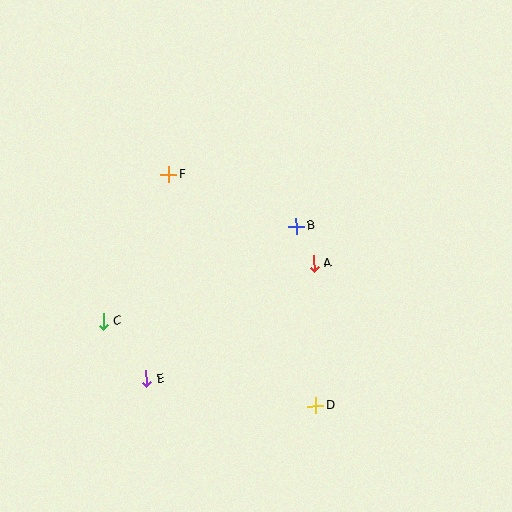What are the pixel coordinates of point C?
Point C is at (103, 322).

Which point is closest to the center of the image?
Point B at (297, 226) is closest to the center.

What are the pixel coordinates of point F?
Point F is at (169, 175).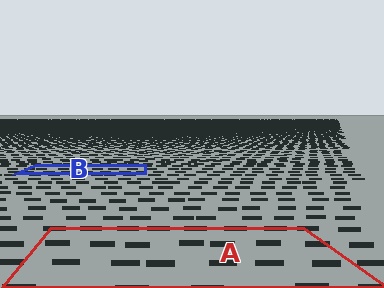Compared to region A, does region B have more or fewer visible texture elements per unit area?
Region B has more texture elements per unit area — they are packed more densely because it is farther away.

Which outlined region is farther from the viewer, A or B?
Region B is farther from the viewer — the texture elements inside it appear smaller and more densely packed.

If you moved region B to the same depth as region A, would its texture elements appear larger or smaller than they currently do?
They would appear larger. At a closer depth, the same texture elements are projected at a bigger on-screen size.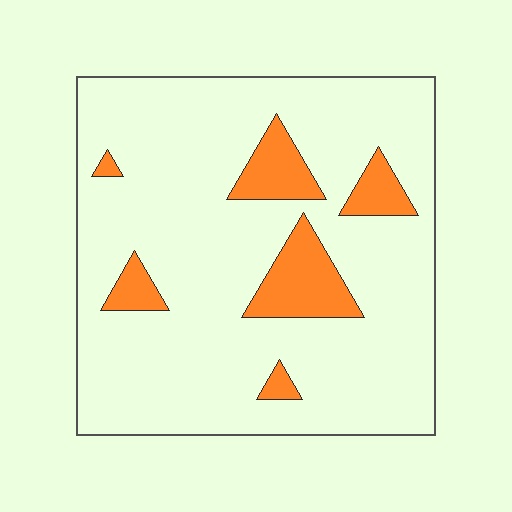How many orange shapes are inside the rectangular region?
6.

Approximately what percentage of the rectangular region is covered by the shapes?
Approximately 15%.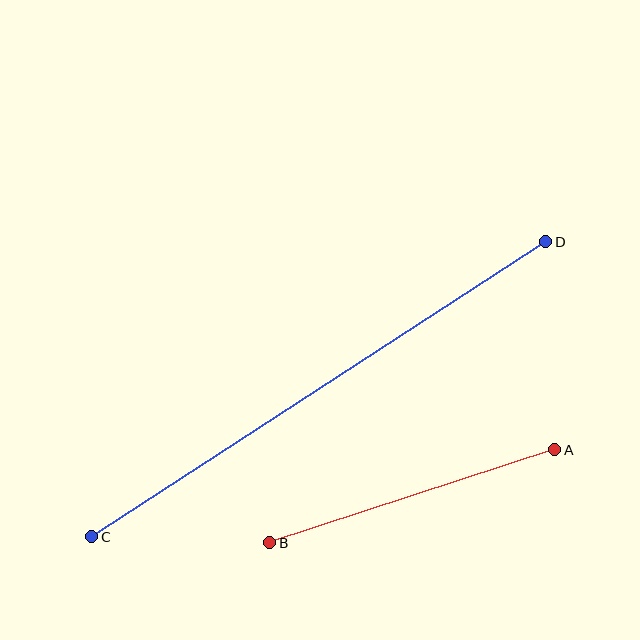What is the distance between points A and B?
The distance is approximately 300 pixels.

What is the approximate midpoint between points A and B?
The midpoint is at approximately (412, 496) pixels.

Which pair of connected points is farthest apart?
Points C and D are farthest apart.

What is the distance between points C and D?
The distance is approximately 542 pixels.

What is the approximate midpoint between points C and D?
The midpoint is at approximately (319, 389) pixels.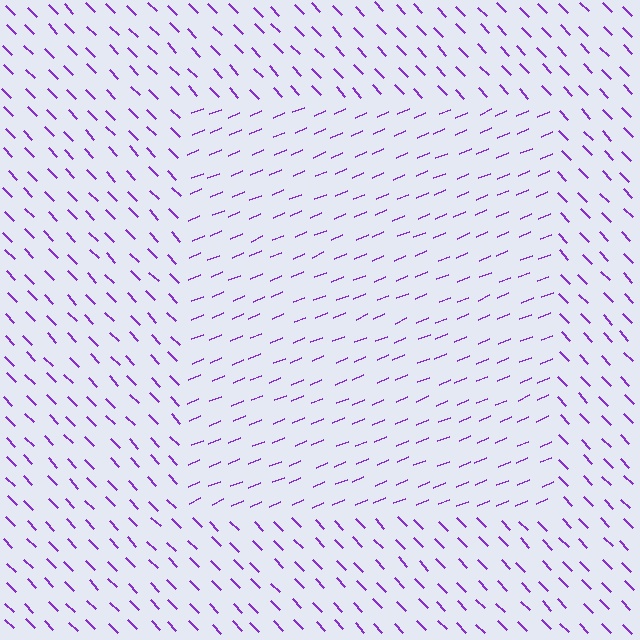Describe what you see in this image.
The image is filled with small purple line segments. A rectangle region in the image has lines oriented differently from the surrounding lines, creating a visible texture boundary.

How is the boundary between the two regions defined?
The boundary is defined purely by a change in line orientation (approximately 69 degrees difference). All lines are the same color and thickness.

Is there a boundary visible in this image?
Yes, there is a texture boundary formed by a change in line orientation.